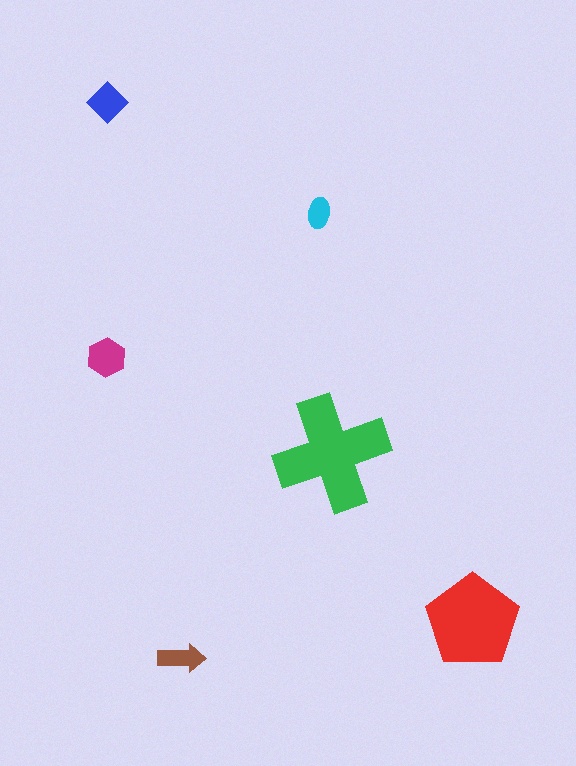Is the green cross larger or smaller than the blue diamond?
Larger.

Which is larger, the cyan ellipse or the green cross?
The green cross.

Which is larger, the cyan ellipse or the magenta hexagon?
The magenta hexagon.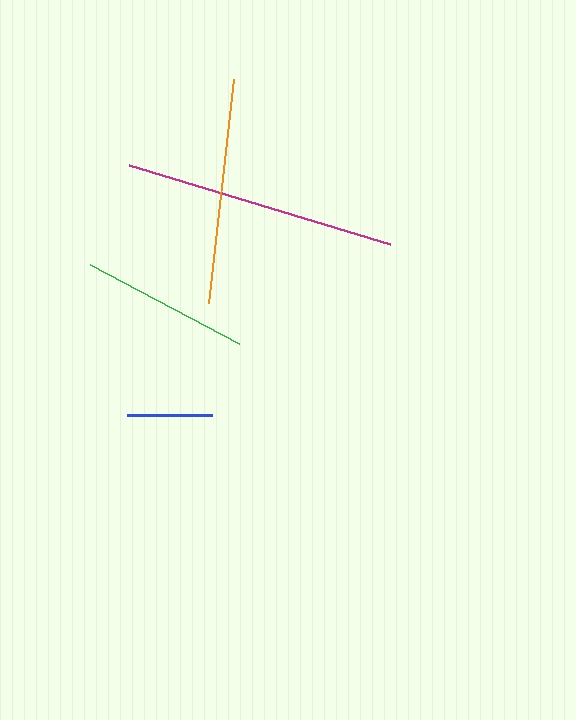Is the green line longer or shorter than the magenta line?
The magenta line is longer than the green line.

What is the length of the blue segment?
The blue segment is approximately 85 pixels long.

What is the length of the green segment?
The green segment is approximately 169 pixels long.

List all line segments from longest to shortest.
From longest to shortest: magenta, orange, green, blue.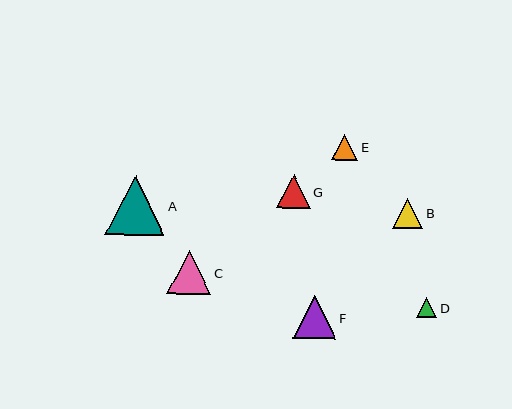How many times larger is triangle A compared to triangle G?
Triangle A is approximately 1.8 times the size of triangle G.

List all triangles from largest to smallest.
From largest to smallest: A, C, F, G, B, E, D.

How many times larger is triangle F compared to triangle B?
Triangle F is approximately 1.4 times the size of triangle B.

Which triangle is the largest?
Triangle A is the largest with a size of approximately 59 pixels.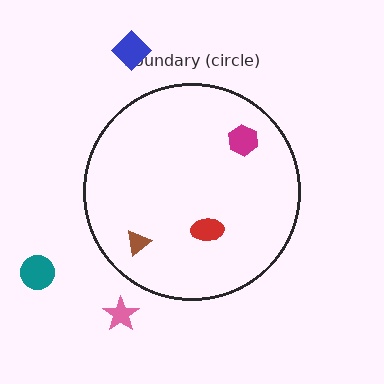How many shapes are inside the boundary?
3 inside, 3 outside.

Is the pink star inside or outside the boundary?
Outside.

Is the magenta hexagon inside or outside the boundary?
Inside.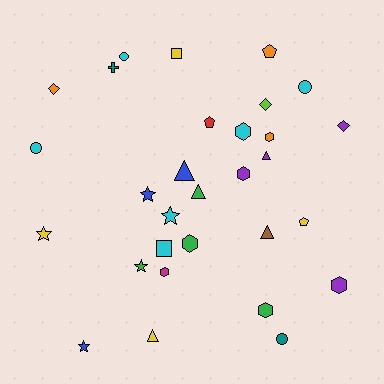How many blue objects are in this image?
There are 3 blue objects.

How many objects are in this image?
There are 30 objects.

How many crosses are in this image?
There is 1 cross.